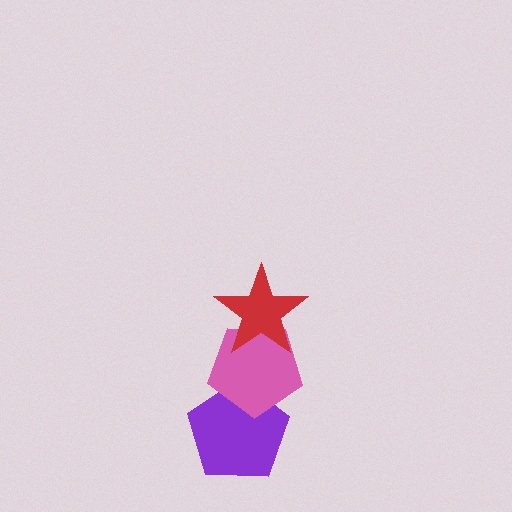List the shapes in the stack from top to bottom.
From top to bottom: the red star, the pink pentagon, the purple pentagon.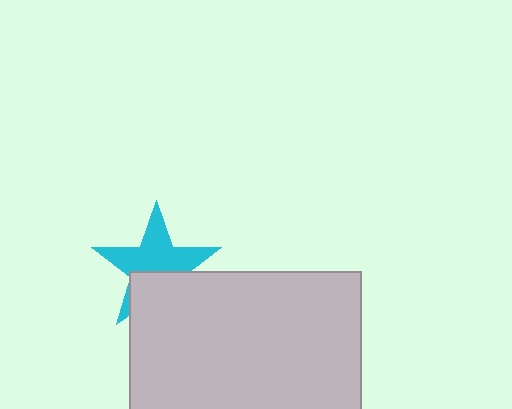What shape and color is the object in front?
The object in front is a light gray rectangle.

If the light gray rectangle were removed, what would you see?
You would see the complete cyan star.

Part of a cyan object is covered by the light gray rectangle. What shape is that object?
It is a star.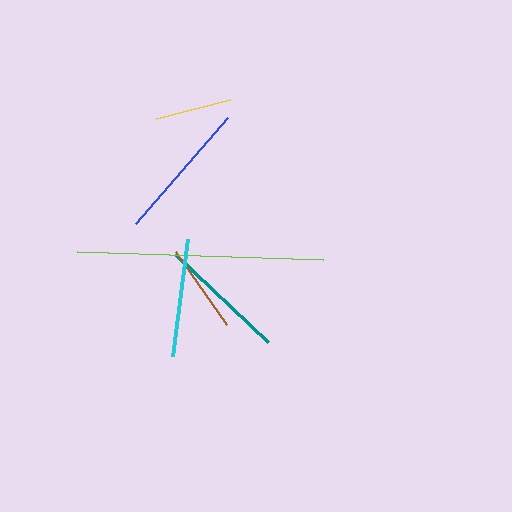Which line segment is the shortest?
The yellow line is the shortest at approximately 77 pixels.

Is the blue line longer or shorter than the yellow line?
The blue line is longer than the yellow line.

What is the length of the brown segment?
The brown segment is approximately 89 pixels long.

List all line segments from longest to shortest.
From longest to shortest: lime, blue, teal, cyan, brown, yellow.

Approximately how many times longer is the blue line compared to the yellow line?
The blue line is approximately 1.8 times the length of the yellow line.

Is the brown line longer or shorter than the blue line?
The blue line is longer than the brown line.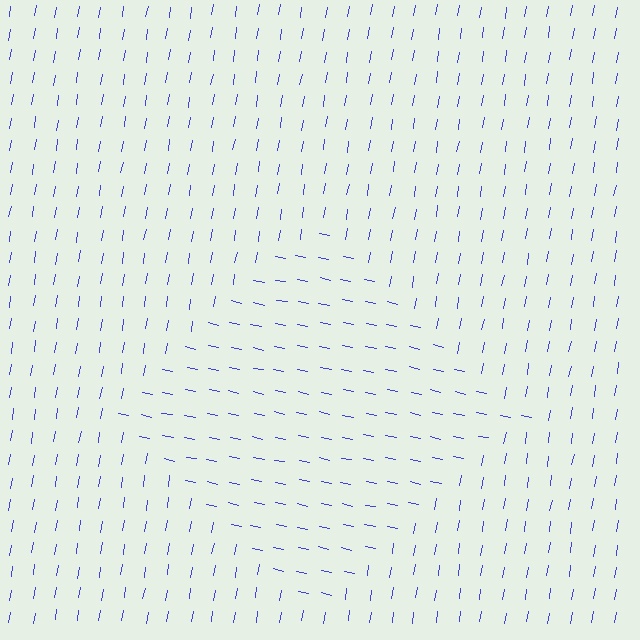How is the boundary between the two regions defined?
The boundary is defined purely by a change in line orientation (approximately 87 degrees difference). All lines are the same color and thickness.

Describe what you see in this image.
The image is filled with small blue line segments. A diamond region in the image has lines oriented differently from the surrounding lines, creating a visible texture boundary.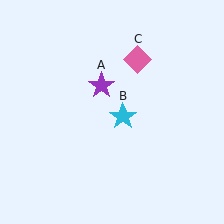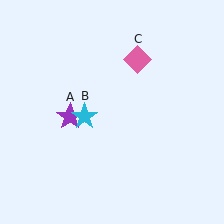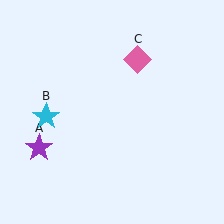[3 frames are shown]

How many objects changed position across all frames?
2 objects changed position: purple star (object A), cyan star (object B).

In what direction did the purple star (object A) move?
The purple star (object A) moved down and to the left.